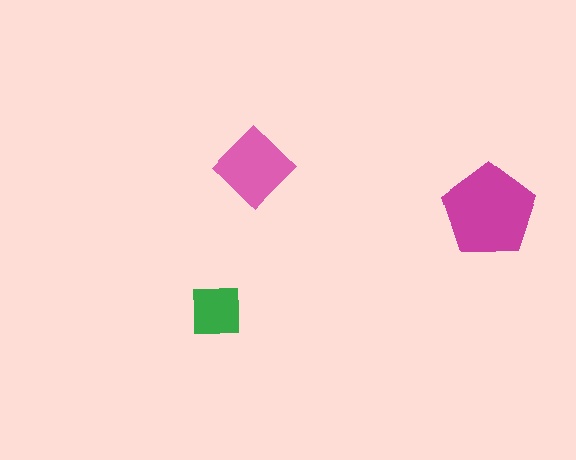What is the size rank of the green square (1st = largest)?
3rd.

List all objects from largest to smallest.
The magenta pentagon, the pink diamond, the green square.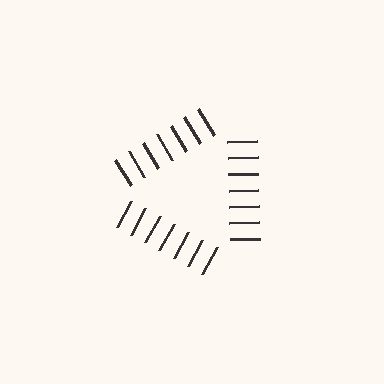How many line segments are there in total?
21 — 7 along each of the 3 edges.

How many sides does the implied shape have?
3 sides — the line-ends trace a triangle.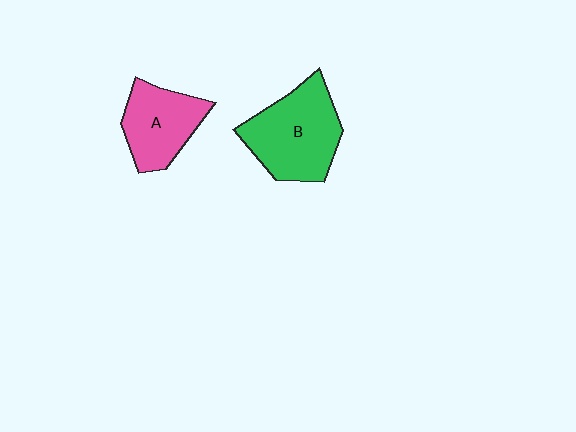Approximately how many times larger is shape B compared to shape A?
Approximately 1.4 times.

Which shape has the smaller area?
Shape A (pink).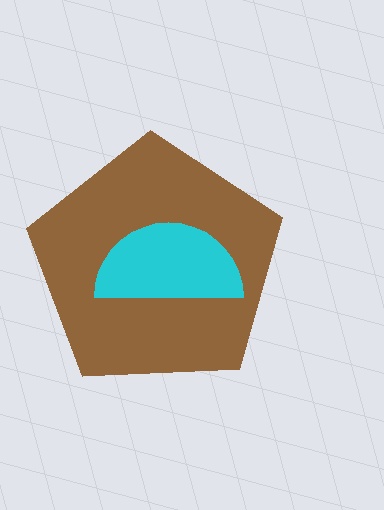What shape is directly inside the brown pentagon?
The cyan semicircle.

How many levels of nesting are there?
2.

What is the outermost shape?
The brown pentagon.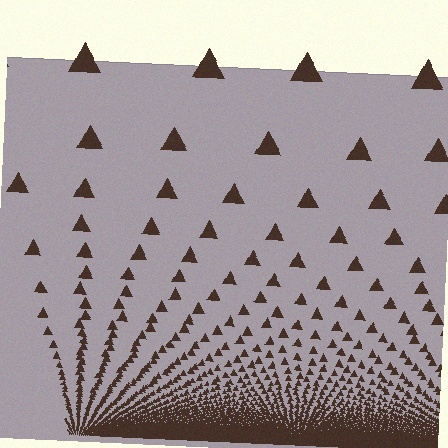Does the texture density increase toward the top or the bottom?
Density increases toward the bottom.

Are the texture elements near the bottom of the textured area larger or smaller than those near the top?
Smaller. The gradient is inverted — elements near the bottom are smaller and denser.